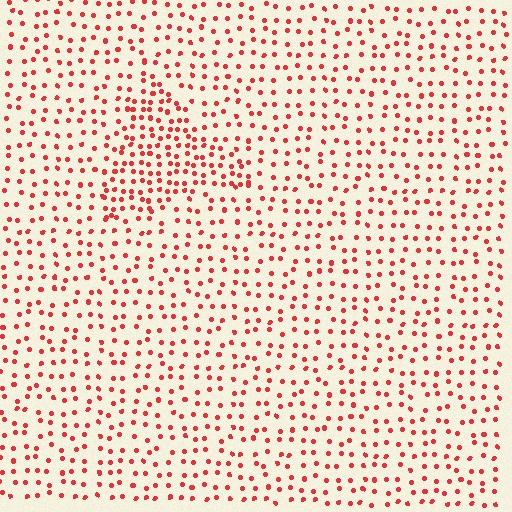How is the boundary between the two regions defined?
The boundary is defined by a change in element density (approximately 1.8x ratio). All elements are the same color, size, and shape.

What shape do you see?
I see a triangle.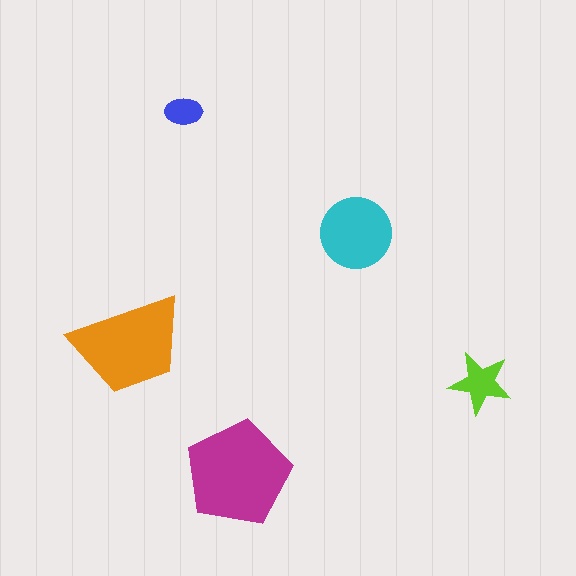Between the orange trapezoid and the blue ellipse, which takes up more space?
The orange trapezoid.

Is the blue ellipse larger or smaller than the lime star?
Smaller.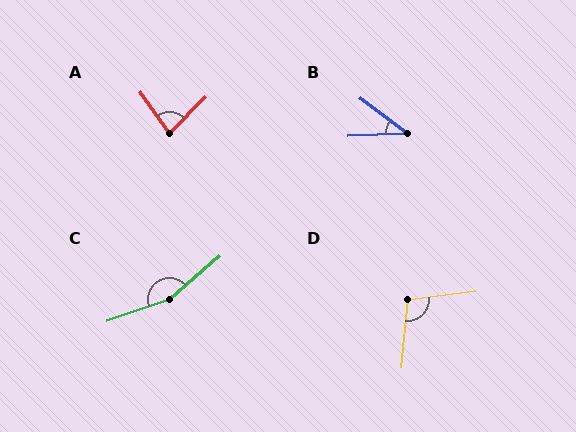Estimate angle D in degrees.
Approximately 103 degrees.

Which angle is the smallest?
B, at approximately 39 degrees.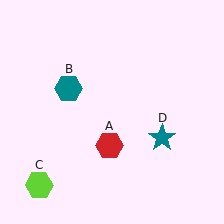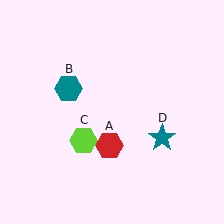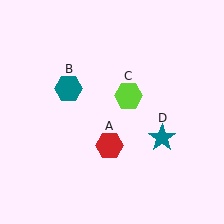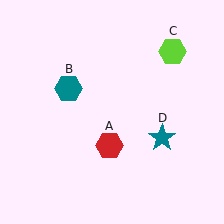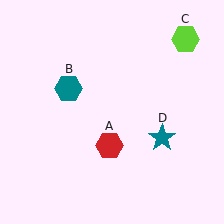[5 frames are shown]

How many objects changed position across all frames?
1 object changed position: lime hexagon (object C).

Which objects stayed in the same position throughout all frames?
Red hexagon (object A) and teal hexagon (object B) and teal star (object D) remained stationary.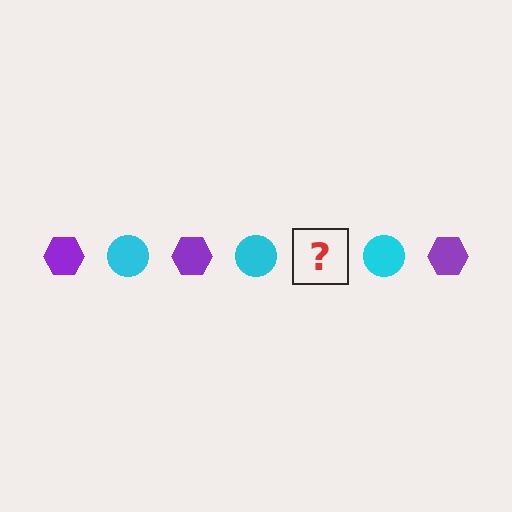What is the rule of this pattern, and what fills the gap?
The rule is that the pattern alternates between purple hexagon and cyan circle. The gap should be filled with a purple hexagon.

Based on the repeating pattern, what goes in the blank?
The blank should be a purple hexagon.